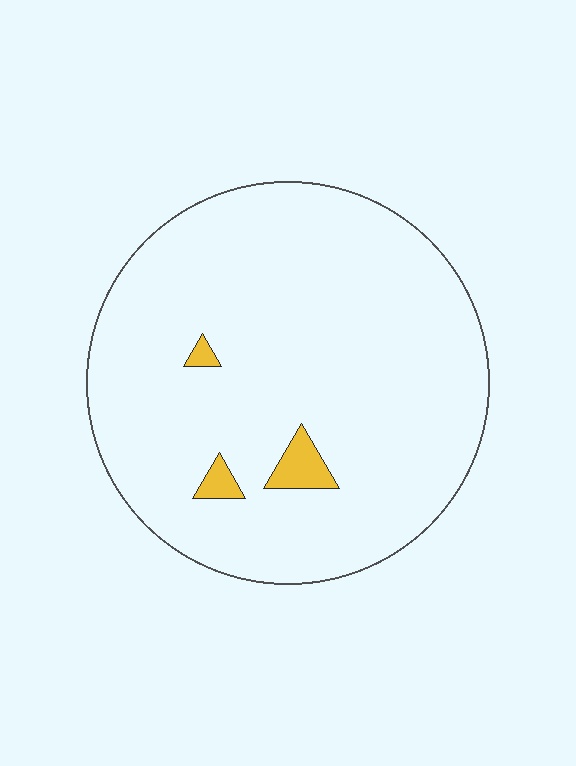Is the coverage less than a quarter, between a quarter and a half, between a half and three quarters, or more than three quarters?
Less than a quarter.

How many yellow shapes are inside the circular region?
3.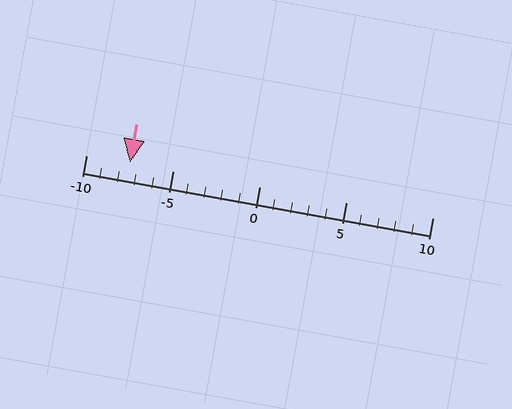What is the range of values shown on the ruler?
The ruler shows values from -10 to 10.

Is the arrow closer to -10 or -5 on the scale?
The arrow is closer to -5.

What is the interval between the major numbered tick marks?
The major tick marks are spaced 5 units apart.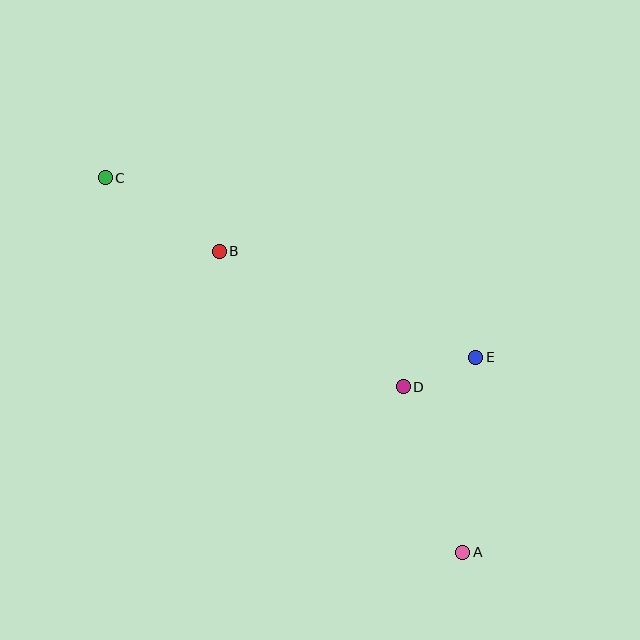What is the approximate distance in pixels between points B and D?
The distance between B and D is approximately 229 pixels.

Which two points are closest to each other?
Points D and E are closest to each other.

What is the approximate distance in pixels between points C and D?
The distance between C and D is approximately 364 pixels.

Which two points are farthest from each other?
Points A and C are farthest from each other.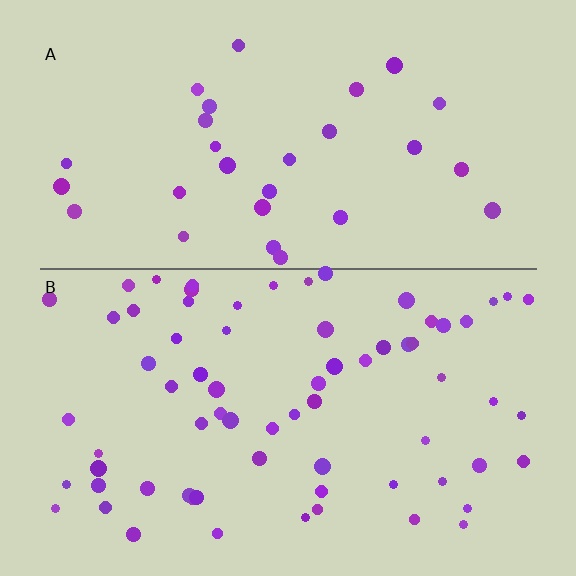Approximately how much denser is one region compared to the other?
Approximately 2.4× — region B over region A.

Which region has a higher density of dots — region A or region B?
B (the bottom).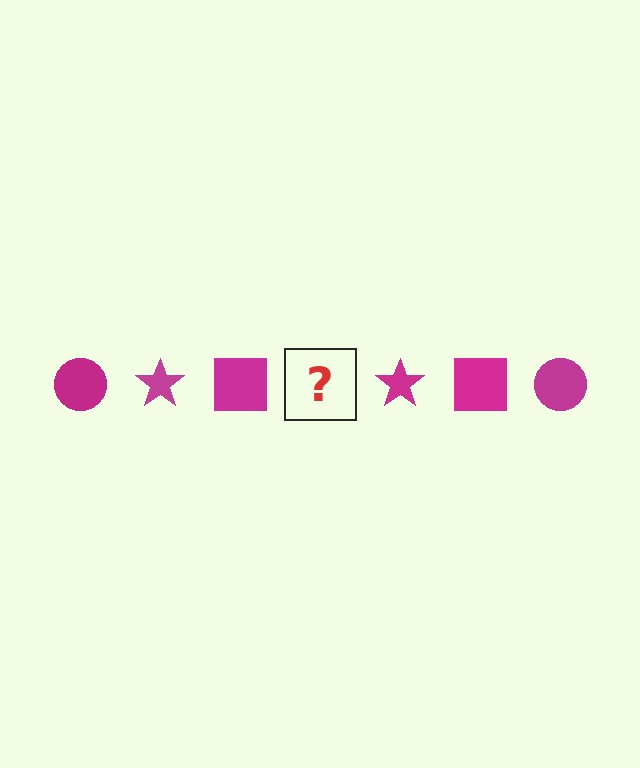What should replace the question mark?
The question mark should be replaced with a magenta circle.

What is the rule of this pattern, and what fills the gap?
The rule is that the pattern cycles through circle, star, square shapes in magenta. The gap should be filled with a magenta circle.